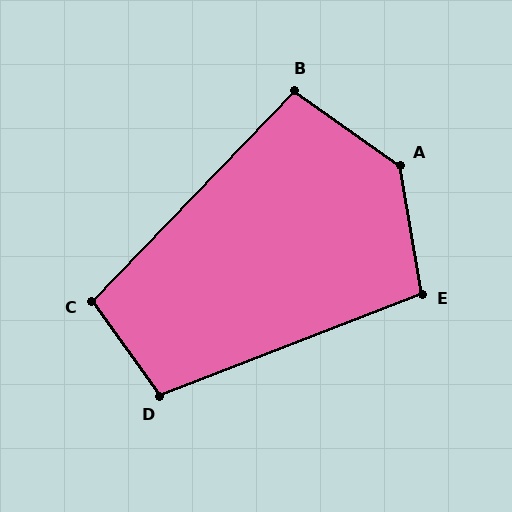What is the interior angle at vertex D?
Approximately 104 degrees (obtuse).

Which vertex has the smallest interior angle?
B, at approximately 98 degrees.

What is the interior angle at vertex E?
Approximately 102 degrees (obtuse).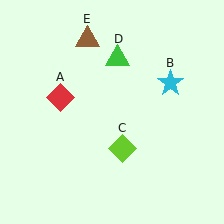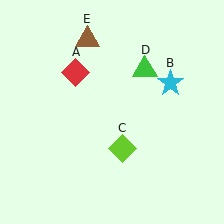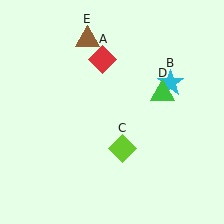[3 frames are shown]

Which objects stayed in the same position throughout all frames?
Cyan star (object B) and lime diamond (object C) and brown triangle (object E) remained stationary.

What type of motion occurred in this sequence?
The red diamond (object A), green triangle (object D) rotated clockwise around the center of the scene.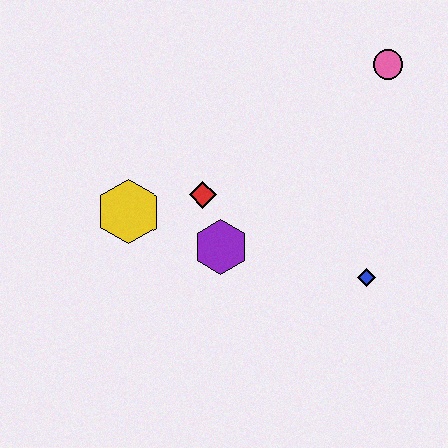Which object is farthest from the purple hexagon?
The pink circle is farthest from the purple hexagon.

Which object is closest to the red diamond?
The purple hexagon is closest to the red diamond.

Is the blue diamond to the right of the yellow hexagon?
Yes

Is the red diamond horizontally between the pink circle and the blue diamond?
No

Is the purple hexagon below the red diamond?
Yes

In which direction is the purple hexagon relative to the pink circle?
The purple hexagon is below the pink circle.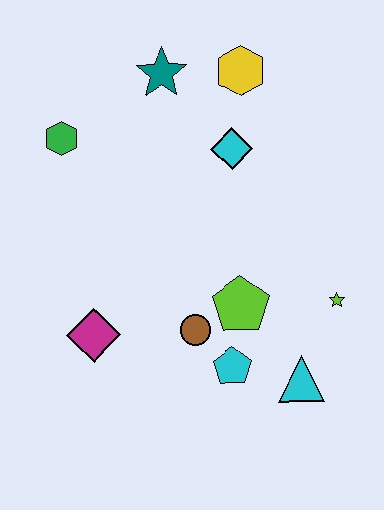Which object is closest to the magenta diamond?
The brown circle is closest to the magenta diamond.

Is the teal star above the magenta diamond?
Yes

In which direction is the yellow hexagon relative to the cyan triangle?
The yellow hexagon is above the cyan triangle.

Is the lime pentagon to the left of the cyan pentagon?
No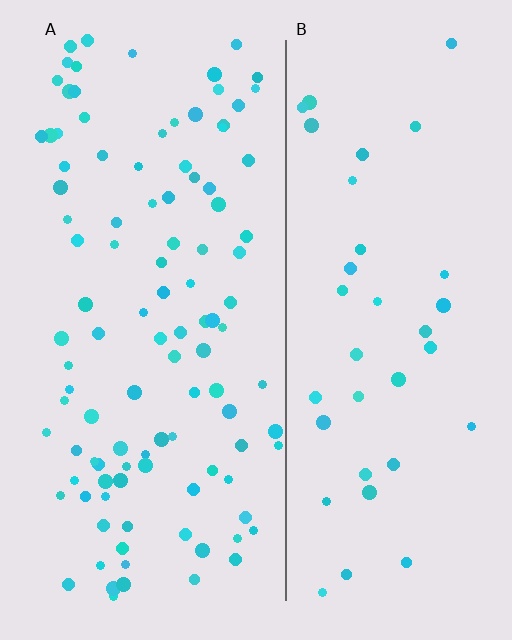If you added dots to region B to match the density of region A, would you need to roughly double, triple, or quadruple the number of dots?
Approximately triple.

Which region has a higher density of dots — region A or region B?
A (the left).